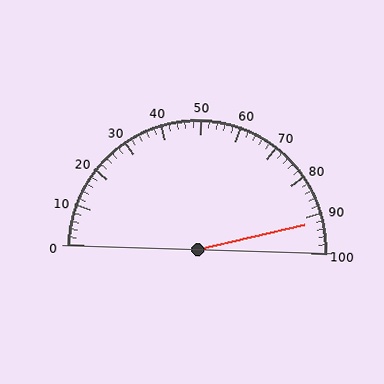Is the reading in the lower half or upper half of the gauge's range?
The reading is in the upper half of the range (0 to 100).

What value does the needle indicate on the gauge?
The needle indicates approximately 92.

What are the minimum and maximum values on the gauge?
The gauge ranges from 0 to 100.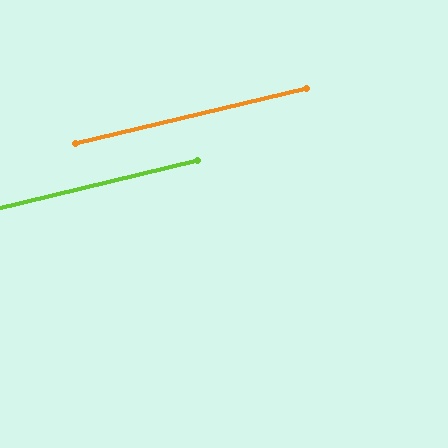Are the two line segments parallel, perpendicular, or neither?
Parallel — their directions differ by only 0.1°.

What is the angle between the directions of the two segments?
Approximately 0 degrees.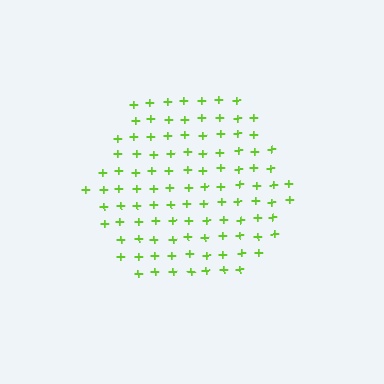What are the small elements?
The small elements are plus signs.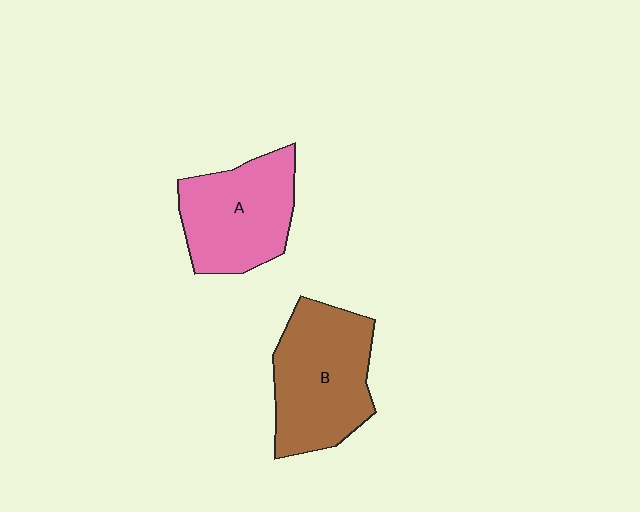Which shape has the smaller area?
Shape A (pink).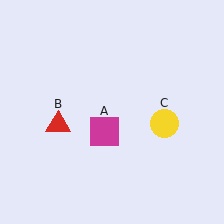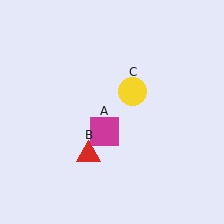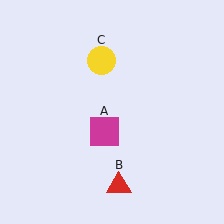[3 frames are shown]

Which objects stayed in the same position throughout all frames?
Magenta square (object A) remained stationary.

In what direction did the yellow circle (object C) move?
The yellow circle (object C) moved up and to the left.